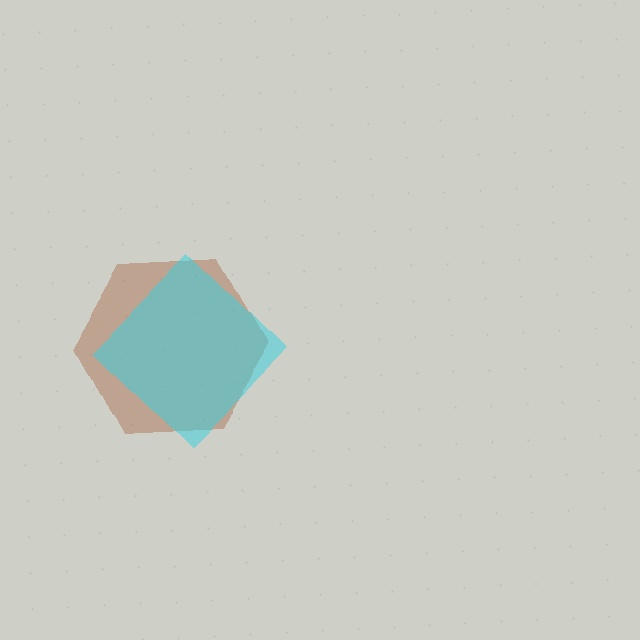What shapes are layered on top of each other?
The layered shapes are: a brown hexagon, a cyan diamond.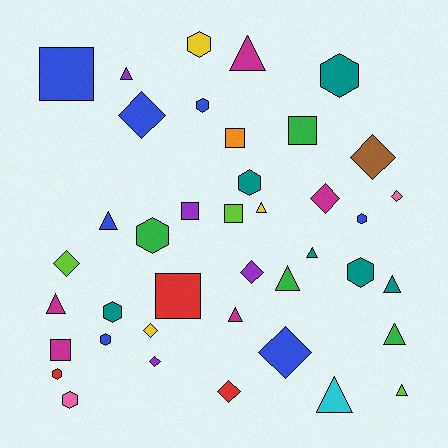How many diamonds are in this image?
There are 10 diamonds.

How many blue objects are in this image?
There are 7 blue objects.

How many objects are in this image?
There are 40 objects.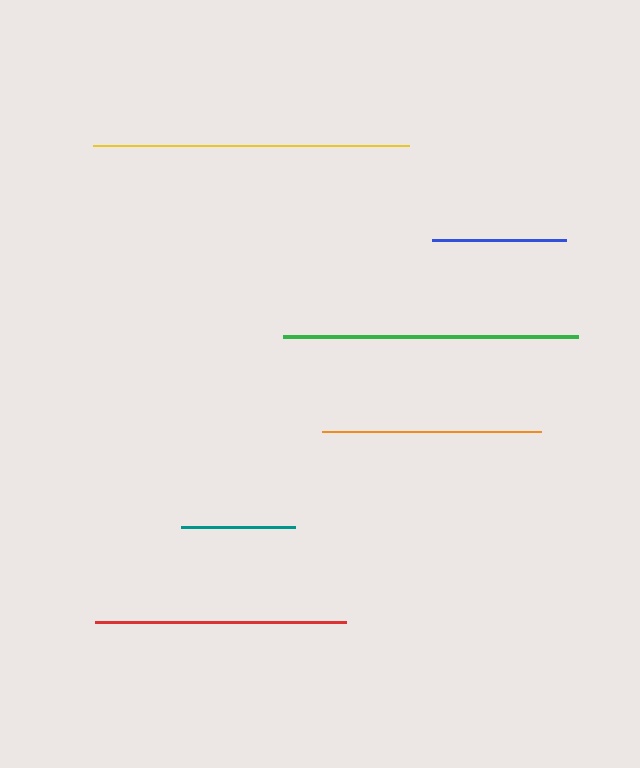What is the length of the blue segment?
The blue segment is approximately 134 pixels long.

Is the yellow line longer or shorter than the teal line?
The yellow line is longer than the teal line.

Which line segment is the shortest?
The teal line is the shortest at approximately 114 pixels.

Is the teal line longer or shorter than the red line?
The red line is longer than the teal line.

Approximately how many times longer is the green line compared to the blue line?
The green line is approximately 2.2 times the length of the blue line.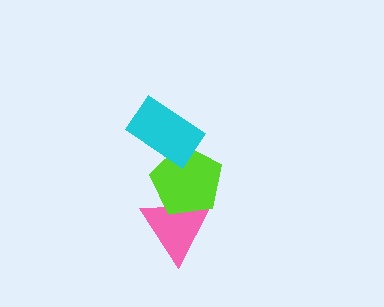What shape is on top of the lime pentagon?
The cyan rectangle is on top of the lime pentagon.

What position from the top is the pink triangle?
The pink triangle is 3rd from the top.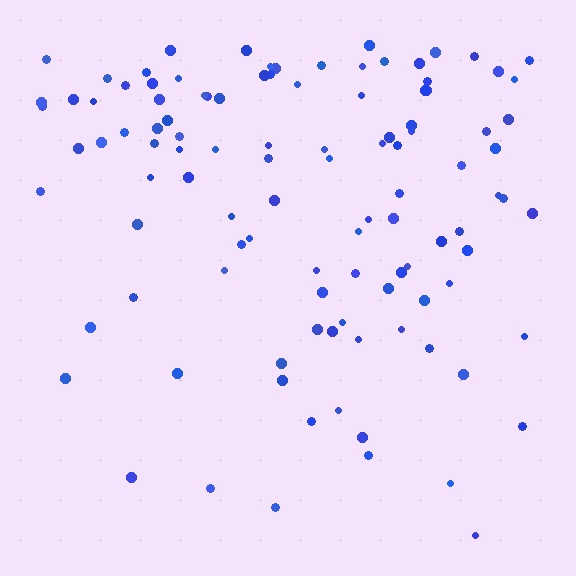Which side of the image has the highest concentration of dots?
The top.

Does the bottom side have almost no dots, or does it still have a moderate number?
Still a moderate number, just noticeably fewer than the top.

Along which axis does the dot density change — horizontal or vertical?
Vertical.